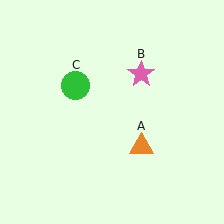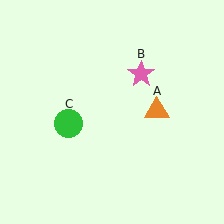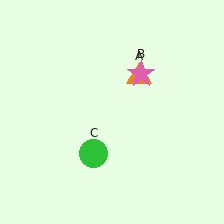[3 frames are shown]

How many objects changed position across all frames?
2 objects changed position: orange triangle (object A), green circle (object C).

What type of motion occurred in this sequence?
The orange triangle (object A), green circle (object C) rotated counterclockwise around the center of the scene.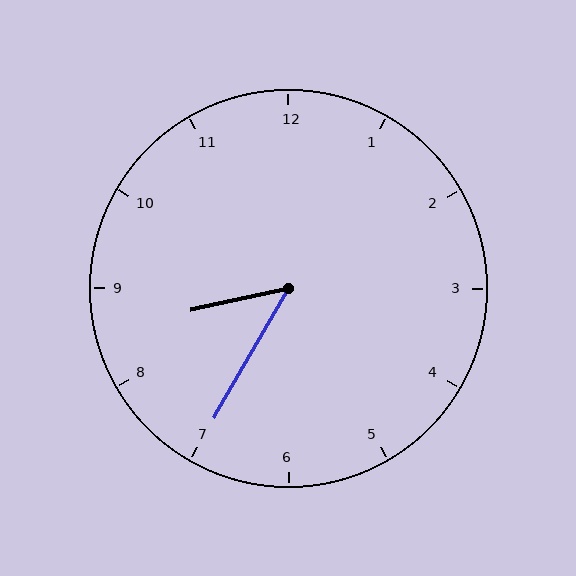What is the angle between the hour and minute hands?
Approximately 48 degrees.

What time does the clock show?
8:35.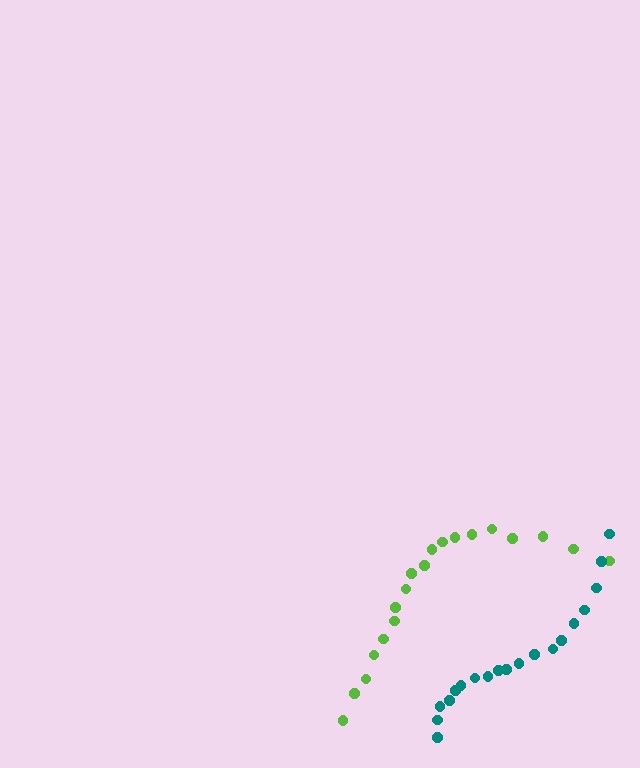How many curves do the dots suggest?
There are 2 distinct paths.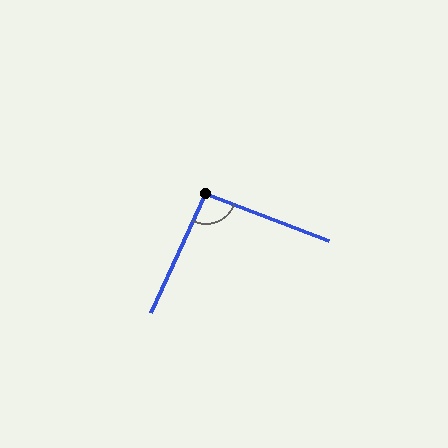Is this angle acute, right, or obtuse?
It is approximately a right angle.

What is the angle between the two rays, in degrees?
Approximately 94 degrees.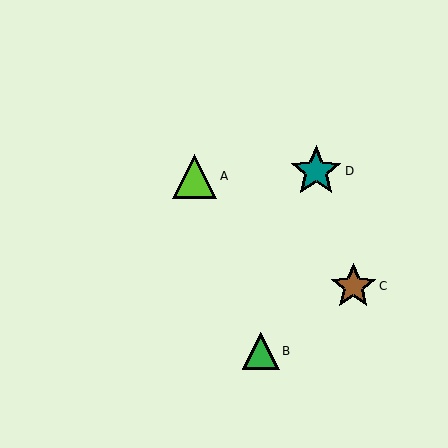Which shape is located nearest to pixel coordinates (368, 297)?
The brown star (labeled C) at (353, 286) is nearest to that location.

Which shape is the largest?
The teal star (labeled D) is the largest.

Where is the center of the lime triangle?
The center of the lime triangle is at (195, 176).